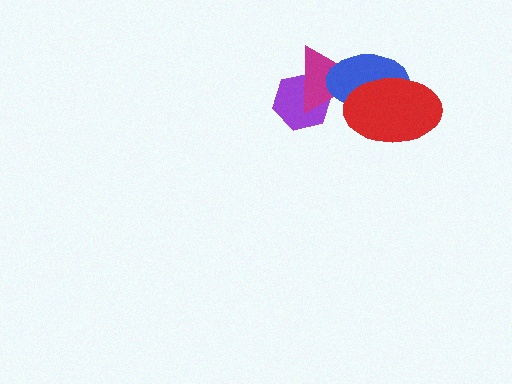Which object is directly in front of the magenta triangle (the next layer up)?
The blue ellipse is directly in front of the magenta triangle.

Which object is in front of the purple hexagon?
The magenta triangle is in front of the purple hexagon.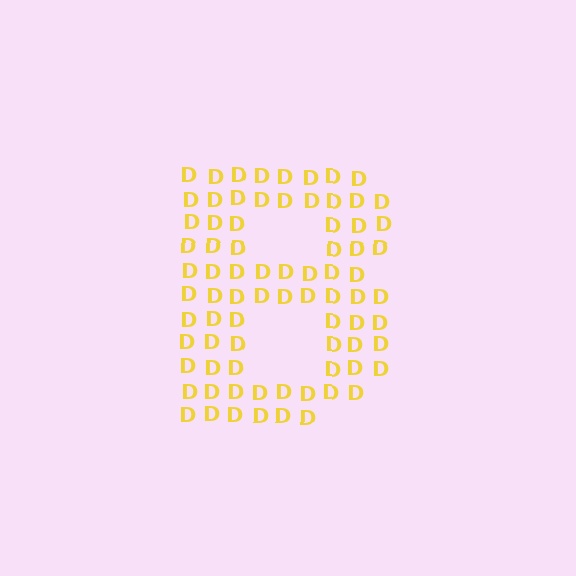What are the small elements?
The small elements are letter D's.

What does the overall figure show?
The overall figure shows the letter B.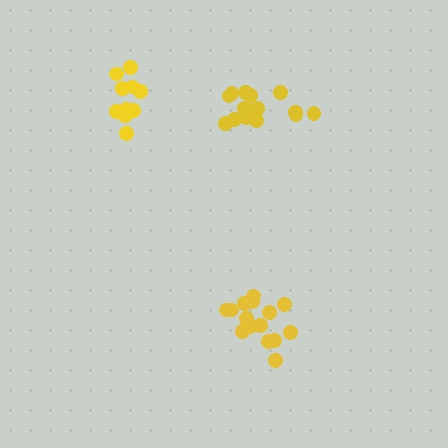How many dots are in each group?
Group 1: 14 dots, Group 2: 15 dots, Group 3: 10 dots (39 total).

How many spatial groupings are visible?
There are 3 spatial groupings.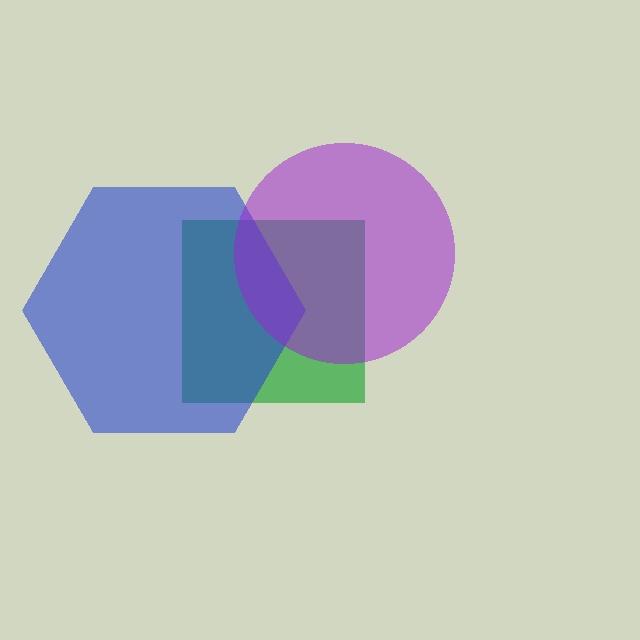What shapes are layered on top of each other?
The layered shapes are: a green square, a blue hexagon, a purple circle.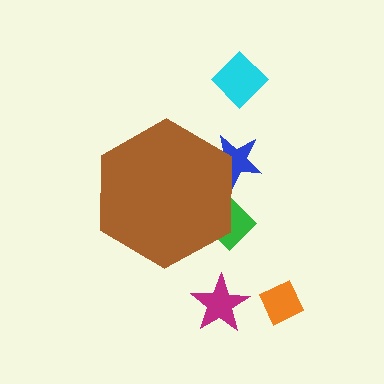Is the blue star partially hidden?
Yes, the blue star is partially hidden behind the brown hexagon.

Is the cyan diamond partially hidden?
No, the cyan diamond is fully visible.